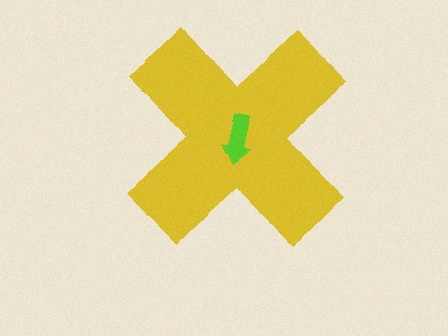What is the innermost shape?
The lime arrow.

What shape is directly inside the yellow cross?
The lime arrow.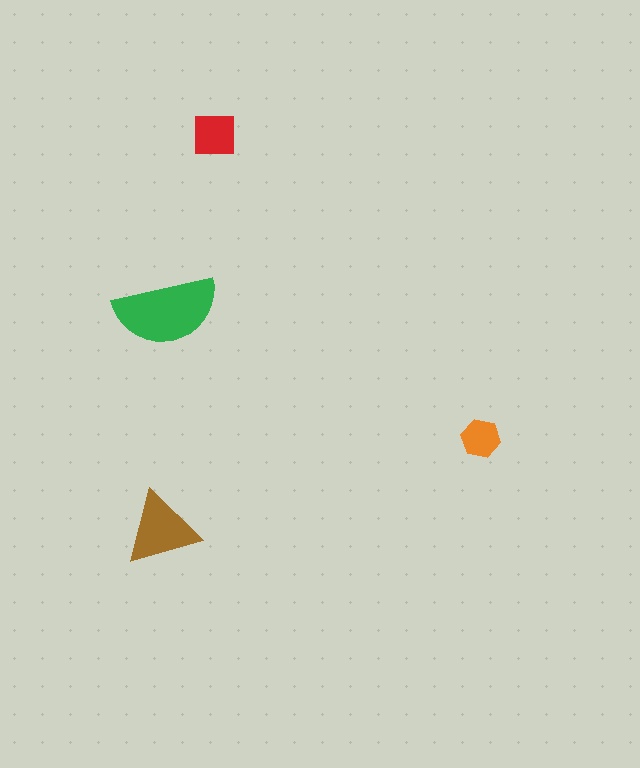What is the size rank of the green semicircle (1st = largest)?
1st.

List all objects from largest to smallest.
The green semicircle, the brown triangle, the red square, the orange hexagon.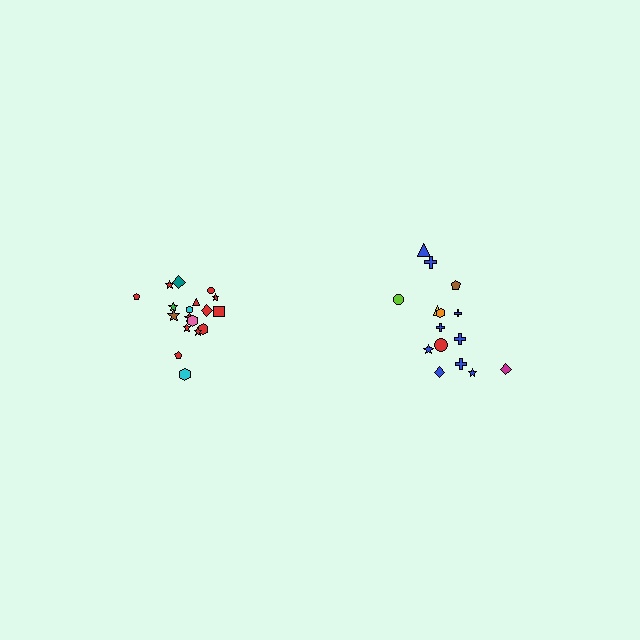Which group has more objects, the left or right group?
The left group.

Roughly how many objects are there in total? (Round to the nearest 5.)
Roughly 35 objects in total.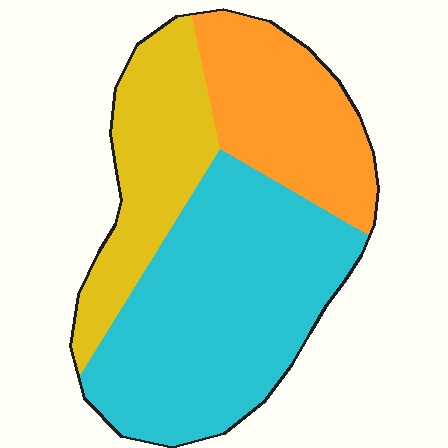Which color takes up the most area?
Cyan, at roughly 50%.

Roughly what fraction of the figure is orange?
Orange takes up about one quarter (1/4) of the figure.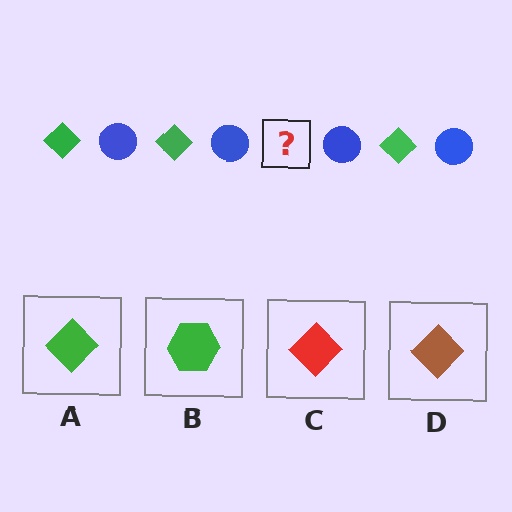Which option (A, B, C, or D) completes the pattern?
A.